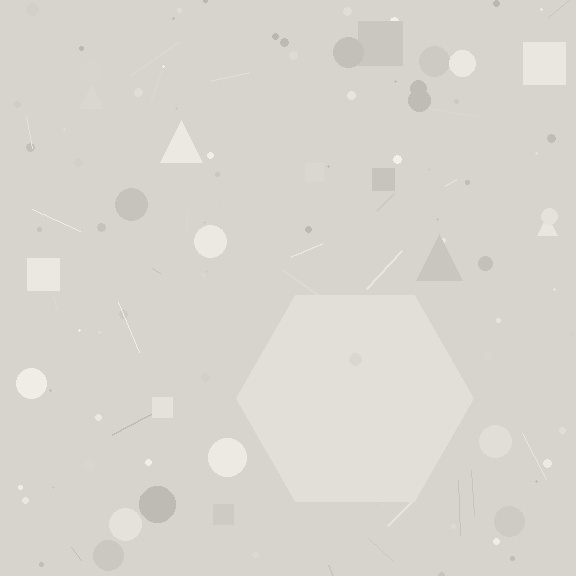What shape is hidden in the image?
A hexagon is hidden in the image.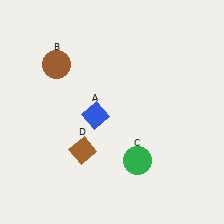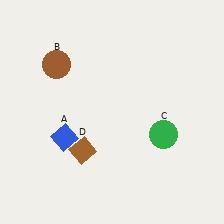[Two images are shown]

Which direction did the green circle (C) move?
The green circle (C) moved up.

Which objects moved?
The objects that moved are: the blue diamond (A), the green circle (C).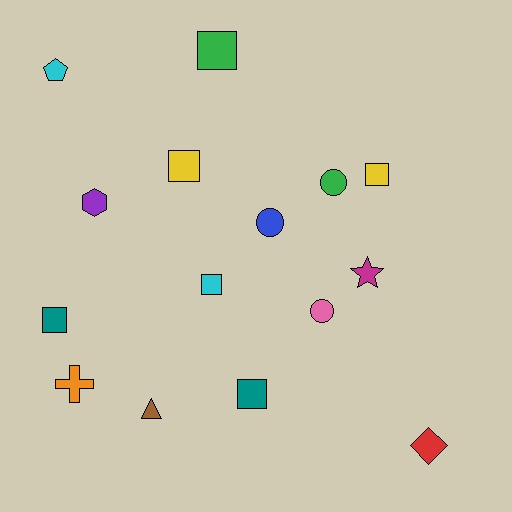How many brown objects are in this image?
There is 1 brown object.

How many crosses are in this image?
There is 1 cross.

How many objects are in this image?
There are 15 objects.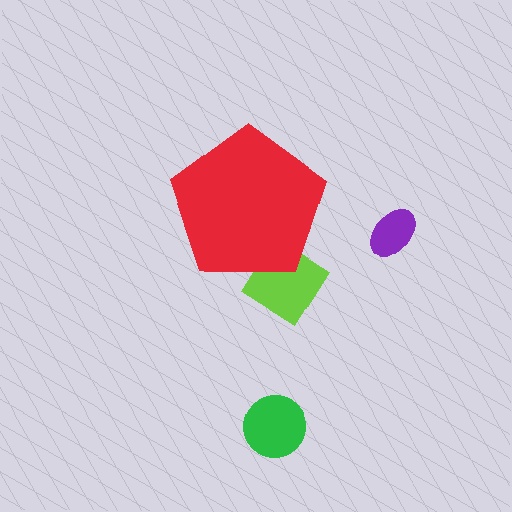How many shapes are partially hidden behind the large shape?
1 shape is partially hidden.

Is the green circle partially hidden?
No, the green circle is fully visible.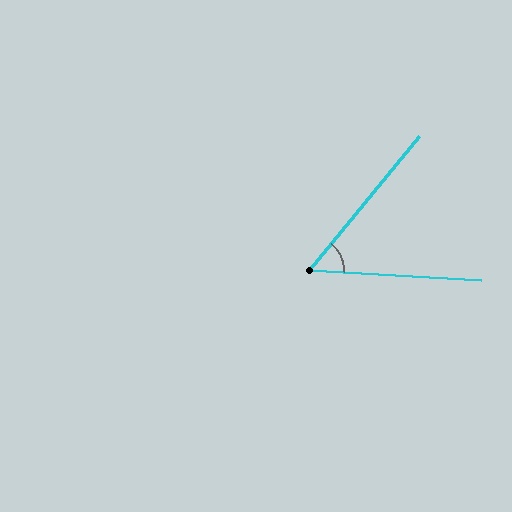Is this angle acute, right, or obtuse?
It is acute.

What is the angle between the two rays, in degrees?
Approximately 54 degrees.